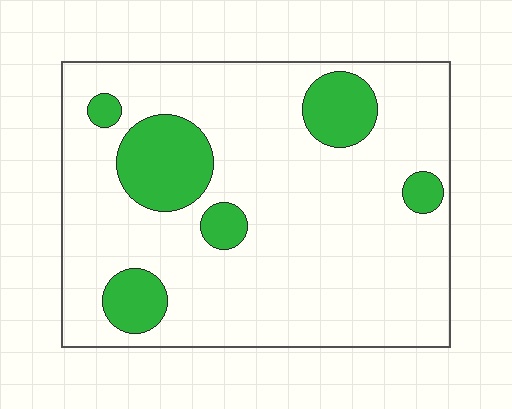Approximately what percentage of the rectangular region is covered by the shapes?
Approximately 20%.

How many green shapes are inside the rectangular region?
6.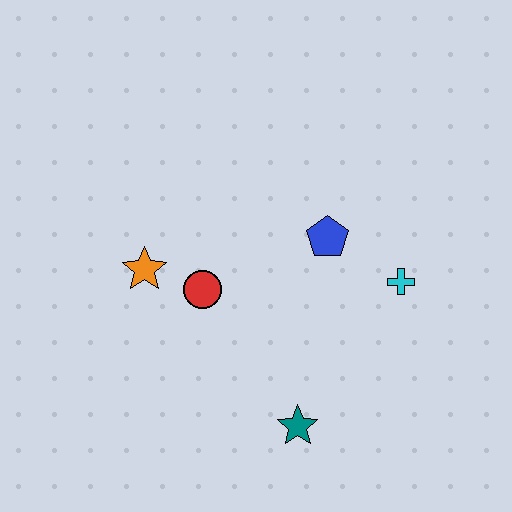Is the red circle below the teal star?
No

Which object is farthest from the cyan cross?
The orange star is farthest from the cyan cross.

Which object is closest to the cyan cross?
The blue pentagon is closest to the cyan cross.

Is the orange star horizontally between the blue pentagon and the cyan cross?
No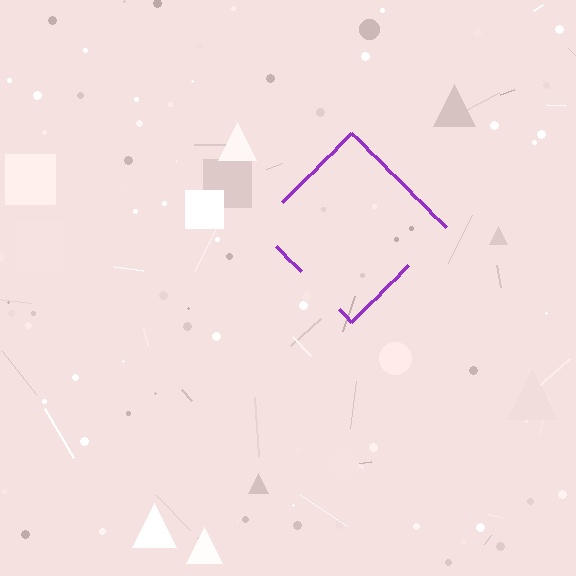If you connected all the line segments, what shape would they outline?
They would outline a diamond.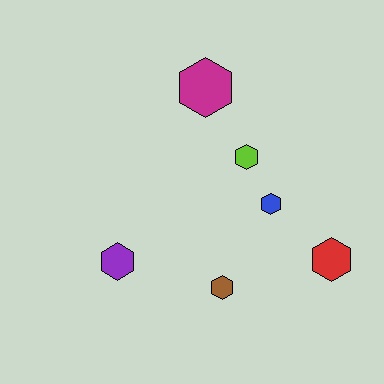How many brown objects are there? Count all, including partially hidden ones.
There is 1 brown object.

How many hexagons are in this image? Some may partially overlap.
There are 6 hexagons.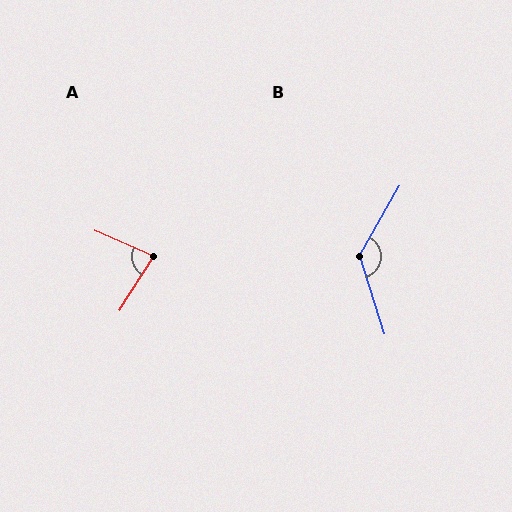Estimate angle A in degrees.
Approximately 81 degrees.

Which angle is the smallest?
A, at approximately 81 degrees.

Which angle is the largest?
B, at approximately 132 degrees.